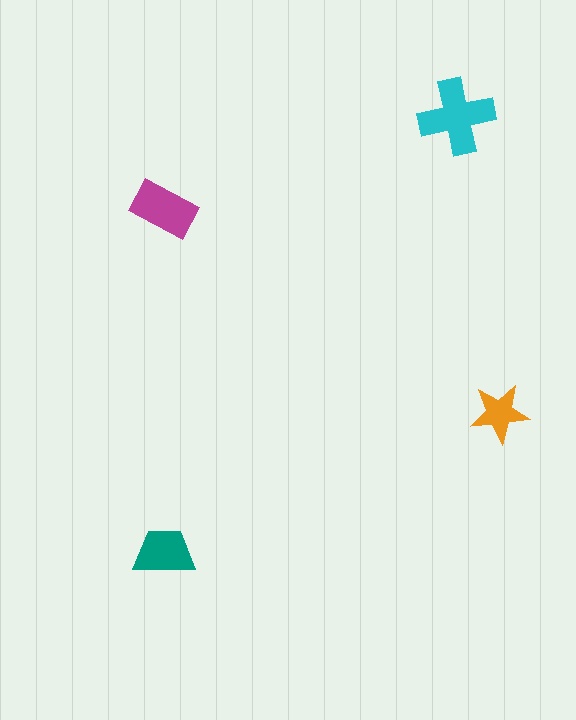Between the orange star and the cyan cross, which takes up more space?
The cyan cross.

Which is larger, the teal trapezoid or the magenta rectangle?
The magenta rectangle.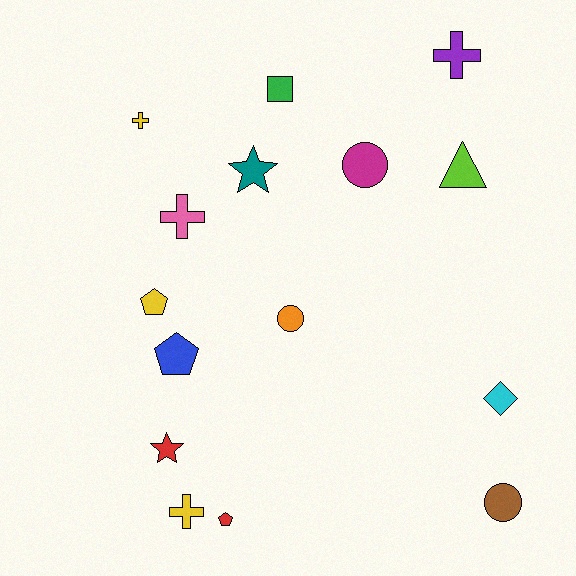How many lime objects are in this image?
There is 1 lime object.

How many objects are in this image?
There are 15 objects.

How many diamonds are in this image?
There is 1 diamond.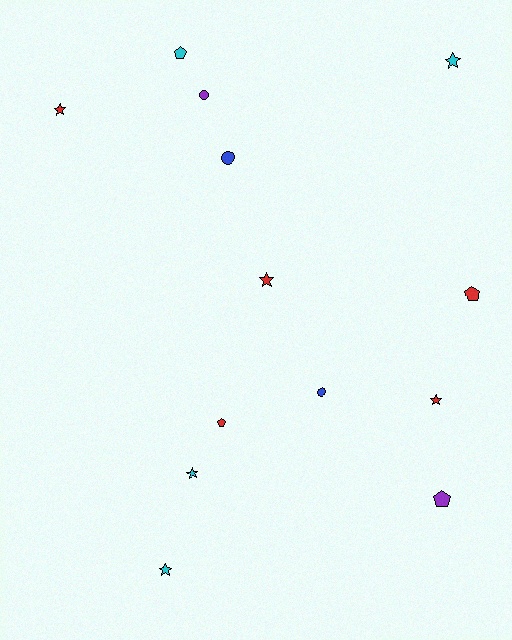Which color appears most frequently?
Red, with 5 objects.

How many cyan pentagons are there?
There is 1 cyan pentagon.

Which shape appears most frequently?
Star, with 6 objects.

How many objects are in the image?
There are 13 objects.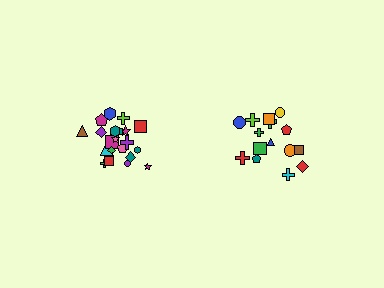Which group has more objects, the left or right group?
The left group.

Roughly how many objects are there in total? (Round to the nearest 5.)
Roughly 35 objects in total.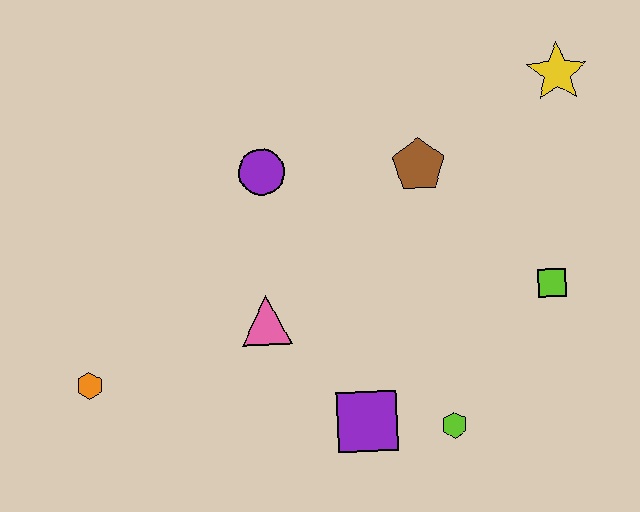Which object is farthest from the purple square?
The yellow star is farthest from the purple square.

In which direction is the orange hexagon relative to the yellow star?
The orange hexagon is to the left of the yellow star.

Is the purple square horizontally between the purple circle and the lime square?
Yes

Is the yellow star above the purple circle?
Yes